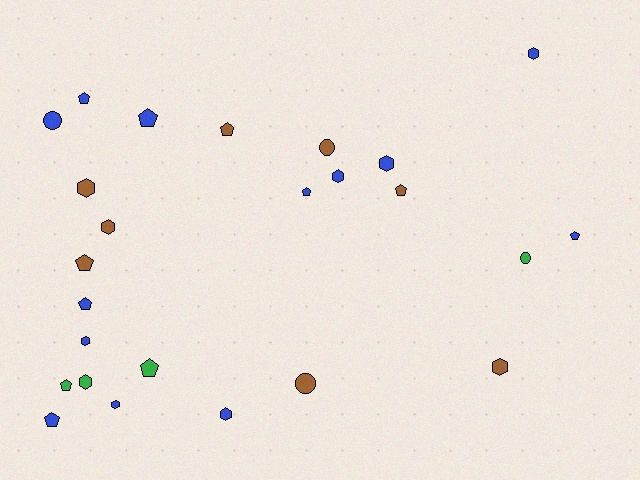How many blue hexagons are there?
There are 6 blue hexagons.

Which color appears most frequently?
Blue, with 13 objects.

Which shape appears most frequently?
Pentagon, with 11 objects.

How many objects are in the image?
There are 25 objects.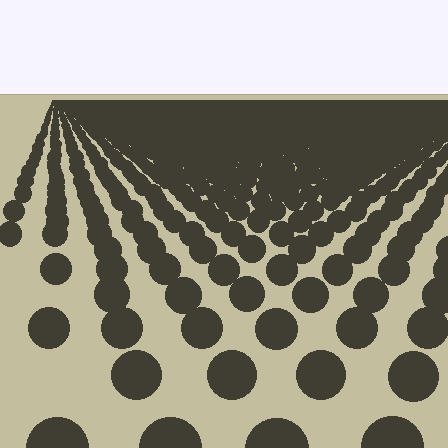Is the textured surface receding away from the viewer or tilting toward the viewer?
The surface is receding away from the viewer. Texture elements get smaller and denser toward the top.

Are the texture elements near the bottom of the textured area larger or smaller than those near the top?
Larger. Near the bottom, elements are closer to the viewer and appear at a bigger on-screen size.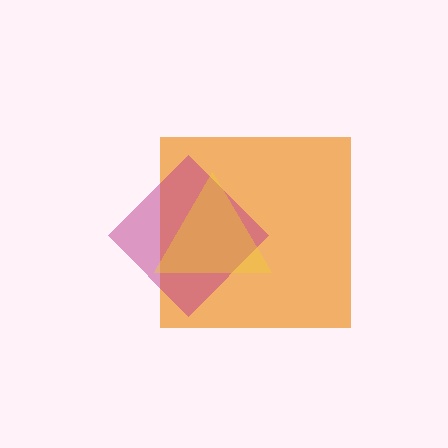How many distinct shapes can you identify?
There are 3 distinct shapes: an orange square, a magenta diamond, a yellow triangle.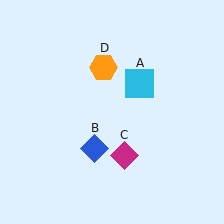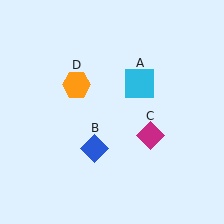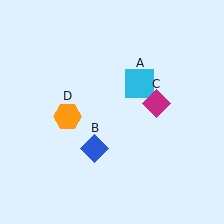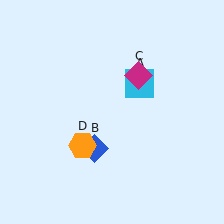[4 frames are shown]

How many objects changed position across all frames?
2 objects changed position: magenta diamond (object C), orange hexagon (object D).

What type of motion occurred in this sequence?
The magenta diamond (object C), orange hexagon (object D) rotated counterclockwise around the center of the scene.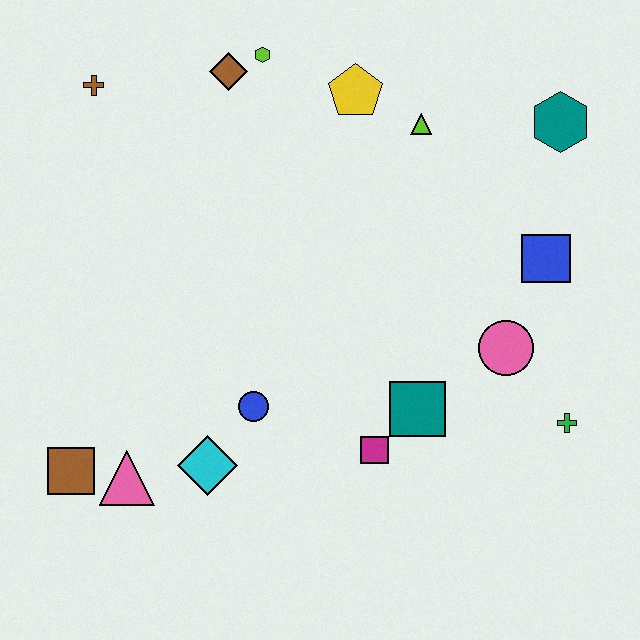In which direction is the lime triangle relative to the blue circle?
The lime triangle is above the blue circle.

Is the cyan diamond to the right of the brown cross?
Yes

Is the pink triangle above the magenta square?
No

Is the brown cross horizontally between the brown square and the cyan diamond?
Yes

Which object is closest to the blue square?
The pink circle is closest to the blue square.